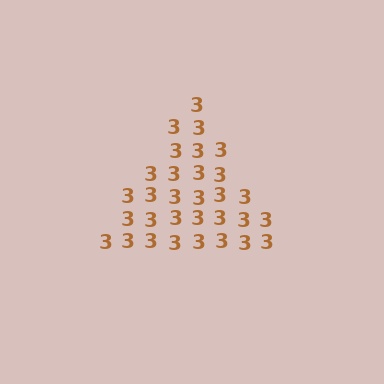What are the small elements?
The small elements are digit 3's.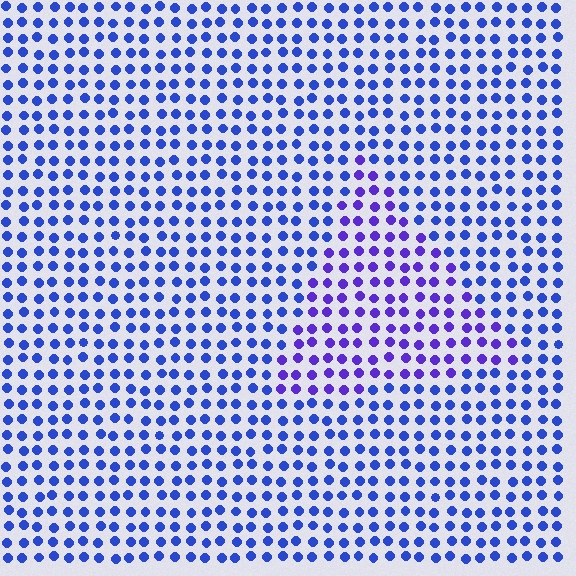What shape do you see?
I see a triangle.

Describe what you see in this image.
The image is filled with small blue elements in a uniform arrangement. A triangle-shaped region is visible where the elements are tinted to a slightly different hue, forming a subtle color boundary.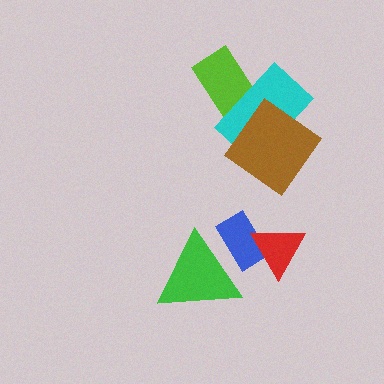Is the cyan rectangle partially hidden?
Yes, it is partially covered by another shape.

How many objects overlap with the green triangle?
1 object overlaps with the green triangle.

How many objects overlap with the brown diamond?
1 object overlaps with the brown diamond.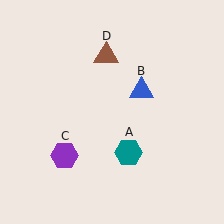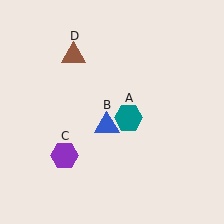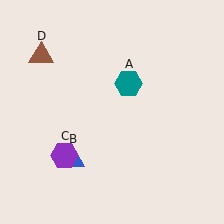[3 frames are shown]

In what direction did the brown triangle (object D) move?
The brown triangle (object D) moved left.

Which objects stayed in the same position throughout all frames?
Purple hexagon (object C) remained stationary.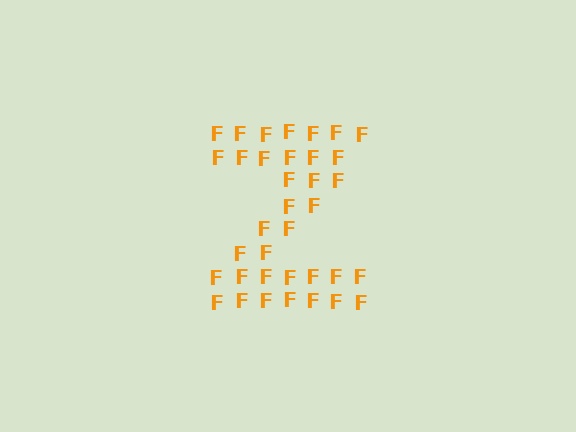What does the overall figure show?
The overall figure shows the letter Z.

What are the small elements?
The small elements are letter F's.